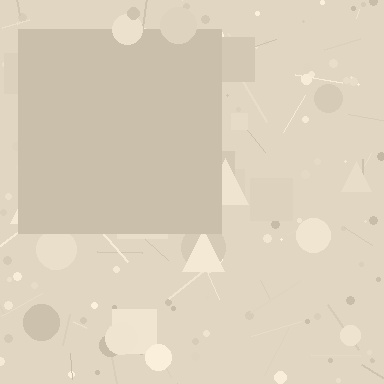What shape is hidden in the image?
A square is hidden in the image.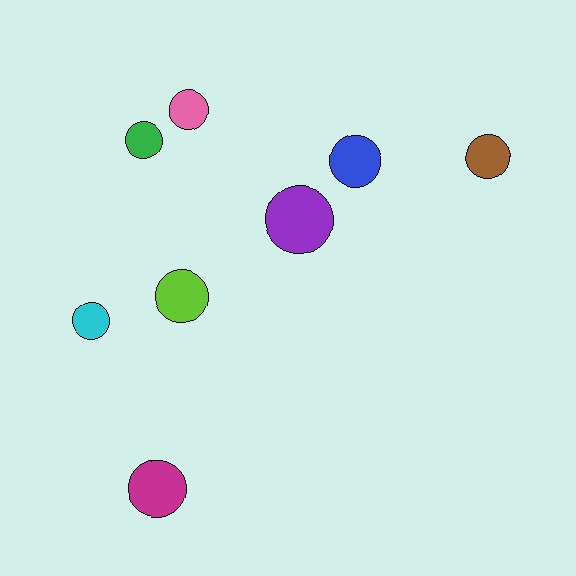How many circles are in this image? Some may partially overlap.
There are 8 circles.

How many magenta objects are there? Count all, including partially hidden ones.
There is 1 magenta object.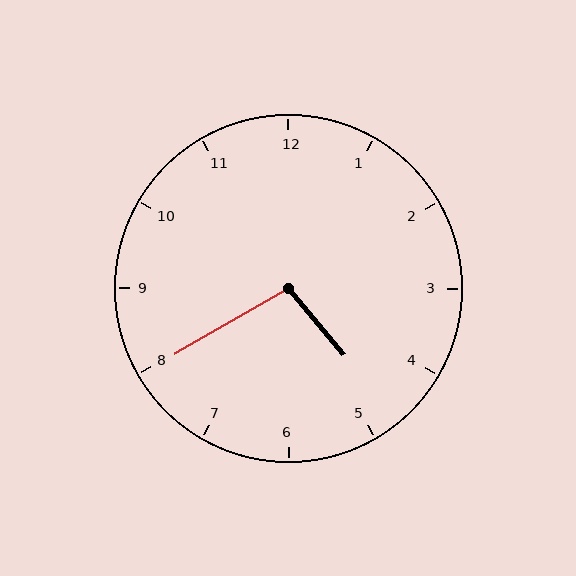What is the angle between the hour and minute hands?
Approximately 100 degrees.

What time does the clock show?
4:40.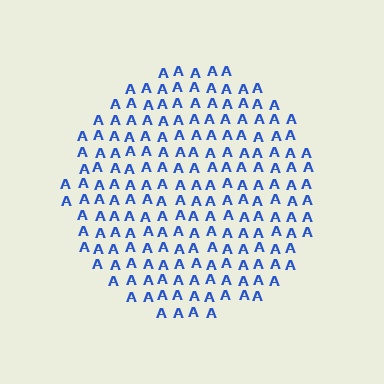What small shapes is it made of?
It is made of small letter A's.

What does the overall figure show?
The overall figure shows a circle.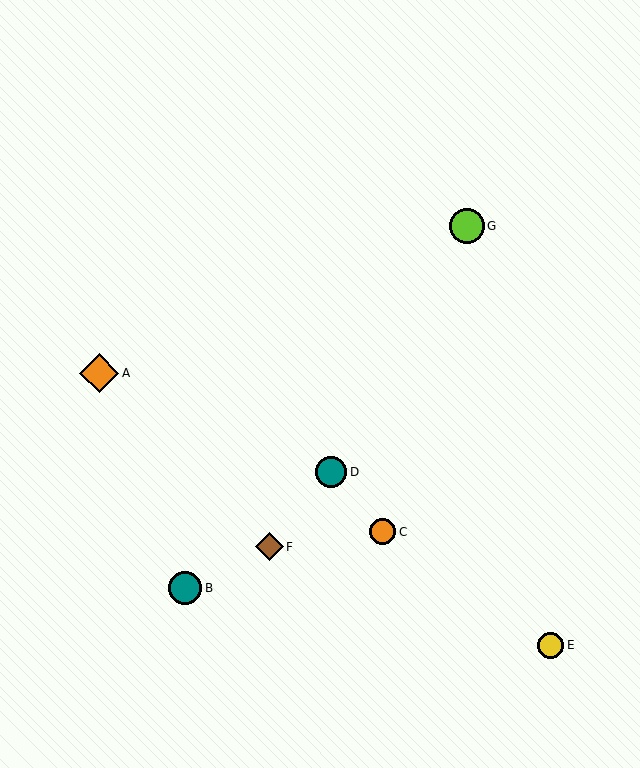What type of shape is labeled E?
Shape E is a yellow circle.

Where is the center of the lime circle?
The center of the lime circle is at (467, 226).